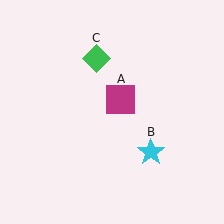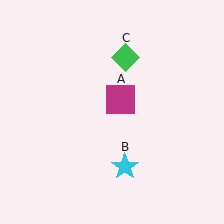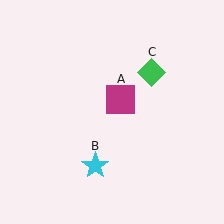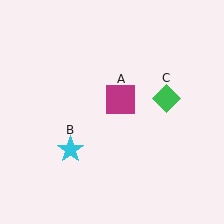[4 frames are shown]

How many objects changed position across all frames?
2 objects changed position: cyan star (object B), green diamond (object C).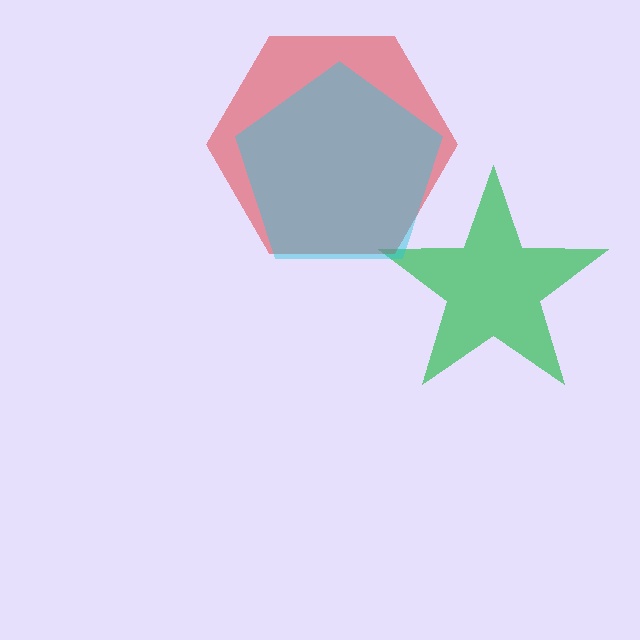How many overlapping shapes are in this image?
There are 3 overlapping shapes in the image.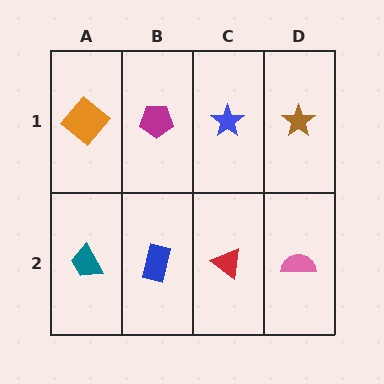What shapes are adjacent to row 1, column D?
A pink semicircle (row 2, column D), a blue star (row 1, column C).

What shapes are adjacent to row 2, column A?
An orange diamond (row 1, column A), a blue rectangle (row 2, column B).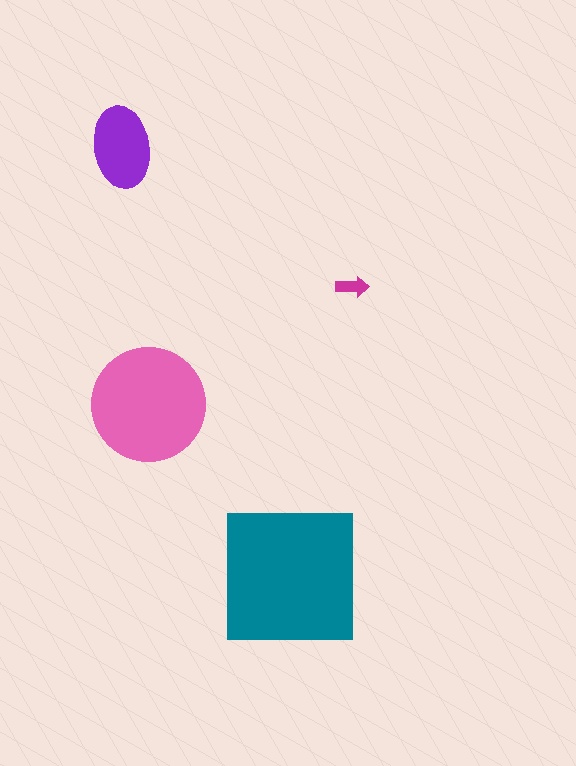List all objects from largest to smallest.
The teal square, the pink circle, the purple ellipse, the magenta arrow.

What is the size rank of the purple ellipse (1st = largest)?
3rd.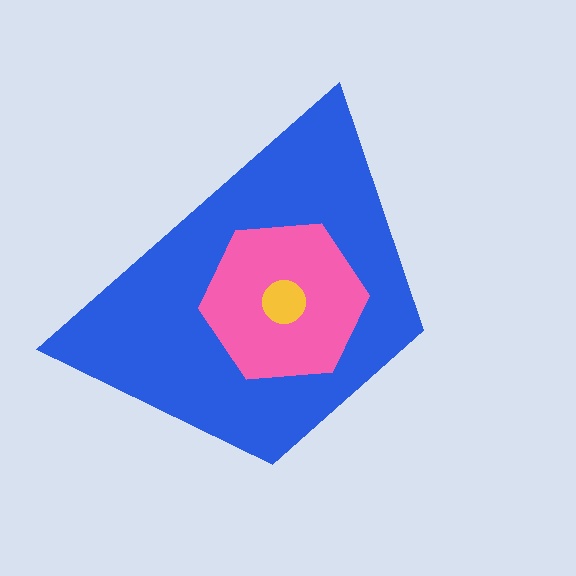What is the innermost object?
The yellow circle.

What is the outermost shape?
The blue trapezoid.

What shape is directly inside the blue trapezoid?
The pink hexagon.